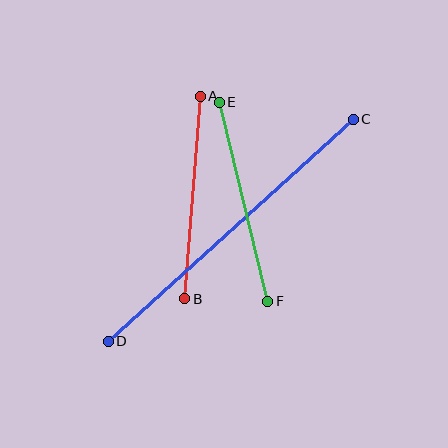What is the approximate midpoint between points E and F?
The midpoint is at approximately (244, 202) pixels.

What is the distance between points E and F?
The distance is approximately 205 pixels.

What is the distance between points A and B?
The distance is approximately 203 pixels.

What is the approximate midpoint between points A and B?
The midpoint is at approximately (193, 197) pixels.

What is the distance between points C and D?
The distance is approximately 330 pixels.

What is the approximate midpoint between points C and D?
The midpoint is at approximately (231, 230) pixels.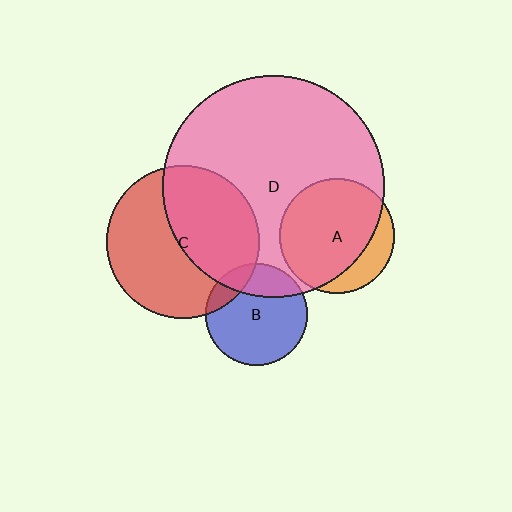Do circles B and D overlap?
Yes.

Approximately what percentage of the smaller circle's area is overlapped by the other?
Approximately 25%.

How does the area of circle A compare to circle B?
Approximately 1.3 times.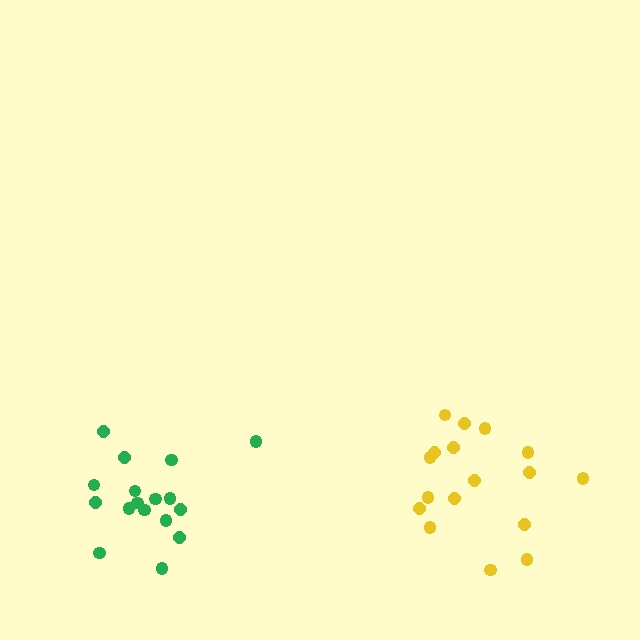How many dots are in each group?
Group 1: 17 dots, Group 2: 17 dots (34 total).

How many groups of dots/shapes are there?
There are 2 groups.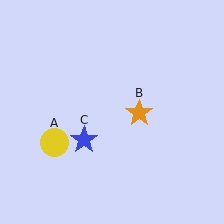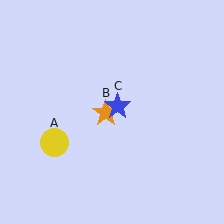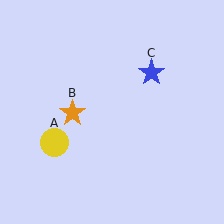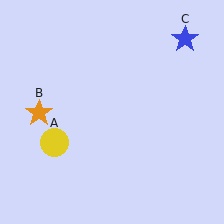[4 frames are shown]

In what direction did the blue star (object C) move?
The blue star (object C) moved up and to the right.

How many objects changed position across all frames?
2 objects changed position: orange star (object B), blue star (object C).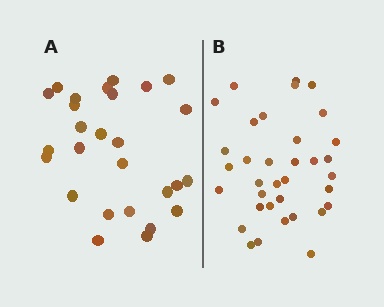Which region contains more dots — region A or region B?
Region B (the right region) has more dots.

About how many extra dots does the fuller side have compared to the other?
Region B has roughly 8 or so more dots than region A.